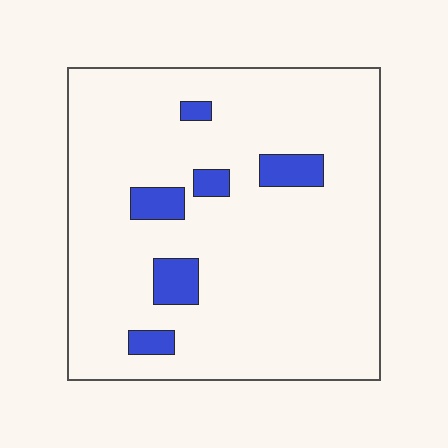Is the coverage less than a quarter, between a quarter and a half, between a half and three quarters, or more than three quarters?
Less than a quarter.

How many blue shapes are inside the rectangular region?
6.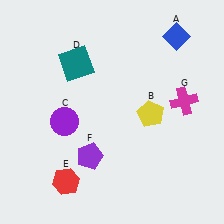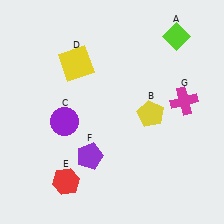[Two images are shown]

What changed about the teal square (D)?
In Image 1, D is teal. In Image 2, it changed to yellow.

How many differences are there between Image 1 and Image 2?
There are 2 differences between the two images.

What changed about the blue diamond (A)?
In Image 1, A is blue. In Image 2, it changed to lime.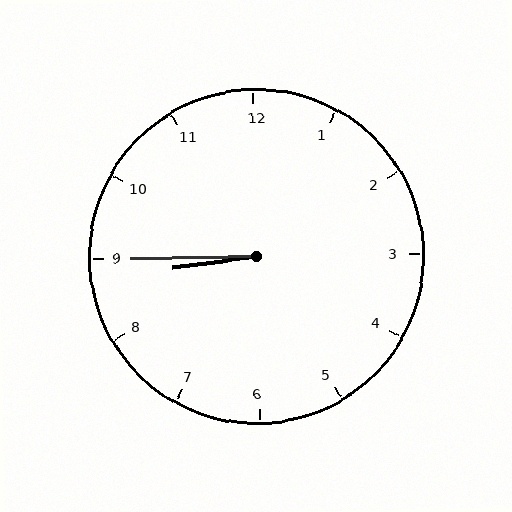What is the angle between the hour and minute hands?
Approximately 8 degrees.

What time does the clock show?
8:45.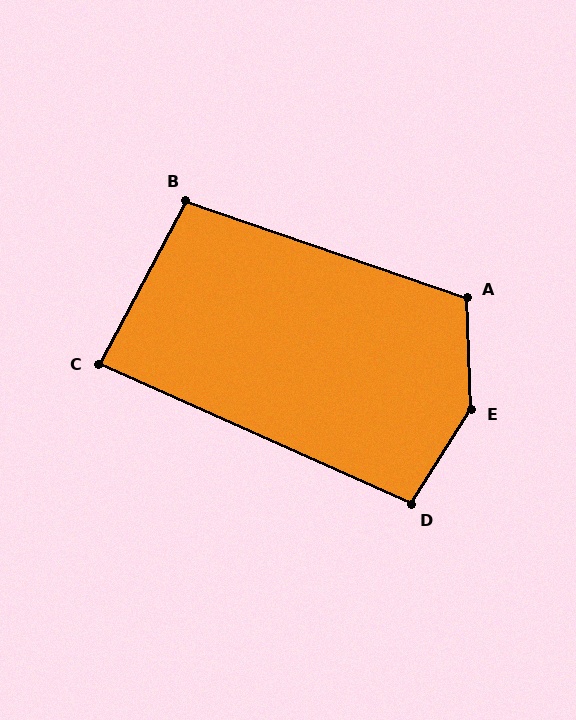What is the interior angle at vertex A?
Approximately 111 degrees (obtuse).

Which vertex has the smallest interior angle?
C, at approximately 86 degrees.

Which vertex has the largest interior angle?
E, at approximately 146 degrees.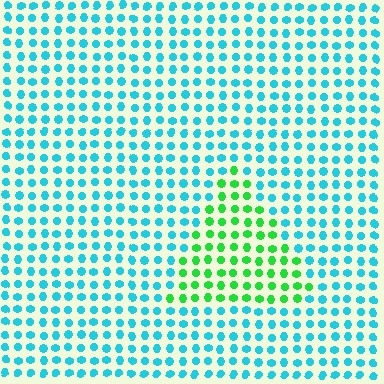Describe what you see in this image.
The image is filled with small cyan elements in a uniform arrangement. A triangle-shaped region is visible where the elements are tinted to a slightly different hue, forming a subtle color boundary.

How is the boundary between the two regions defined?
The boundary is defined purely by a slight shift in hue (about 57 degrees). Spacing, size, and orientation are identical on both sides.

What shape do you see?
I see a triangle.